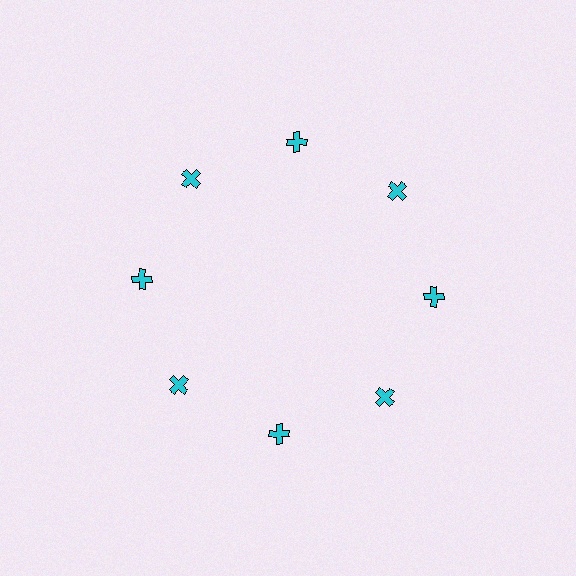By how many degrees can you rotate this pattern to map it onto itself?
The pattern maps onto itself every 45 degrees of rotation.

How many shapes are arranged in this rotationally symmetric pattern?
There are 8 shapes, arranged in 8 groups of 1.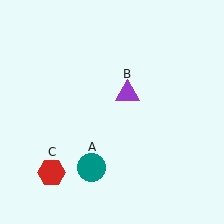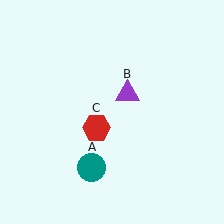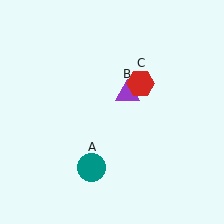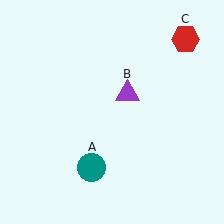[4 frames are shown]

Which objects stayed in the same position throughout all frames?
Teal circle (object A) and purple triangle (object B) remained stationary.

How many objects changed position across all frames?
1 object changed position: red hexagon (object C).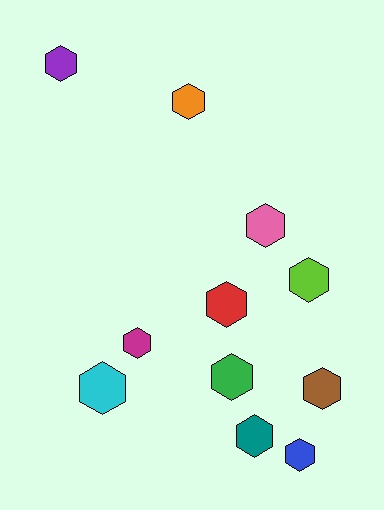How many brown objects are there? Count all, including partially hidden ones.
There is 1 brown object.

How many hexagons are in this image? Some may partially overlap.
There are 11 hexagons.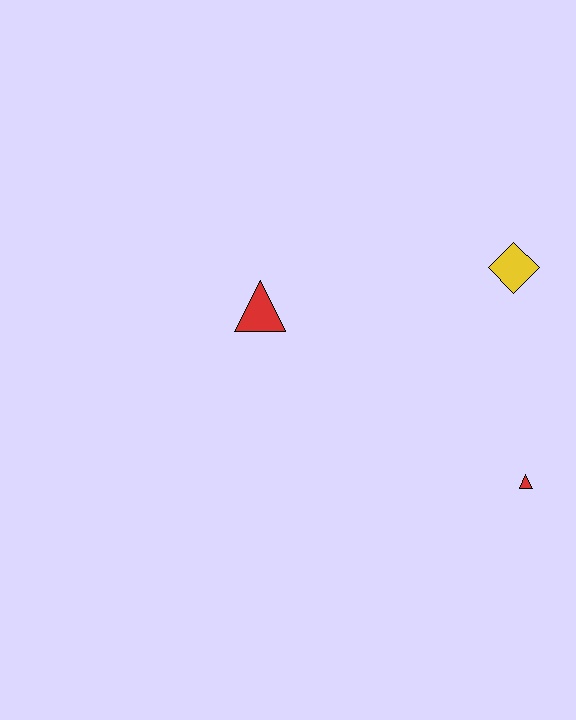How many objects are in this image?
There are 3 objects.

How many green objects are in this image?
There are no green objects.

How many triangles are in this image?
There are 2 triangles.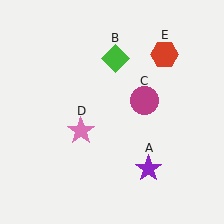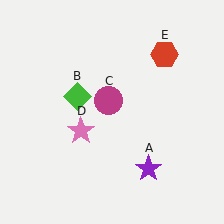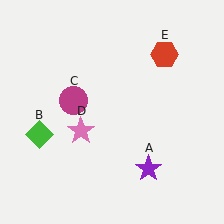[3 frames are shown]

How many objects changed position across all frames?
2 objects changed position: green diamond (object B), magenta circle (object C).